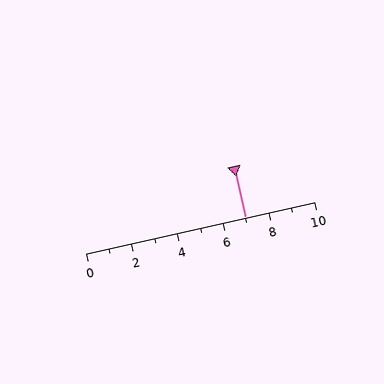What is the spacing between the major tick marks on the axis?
The major ticks are spaced 2 apart.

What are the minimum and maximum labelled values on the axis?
The axis runs from 0 to 10.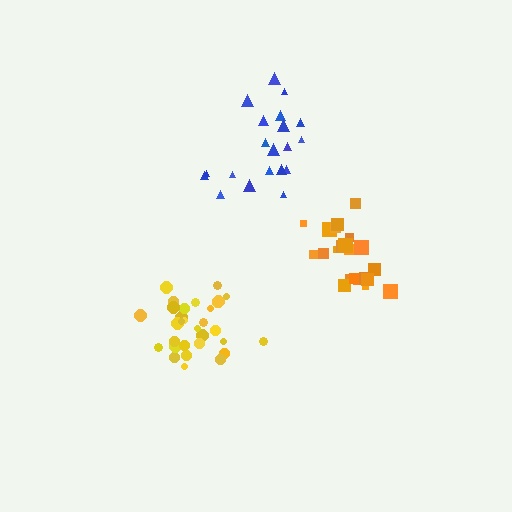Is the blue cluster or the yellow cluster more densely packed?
Yellow.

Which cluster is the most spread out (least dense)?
Blue.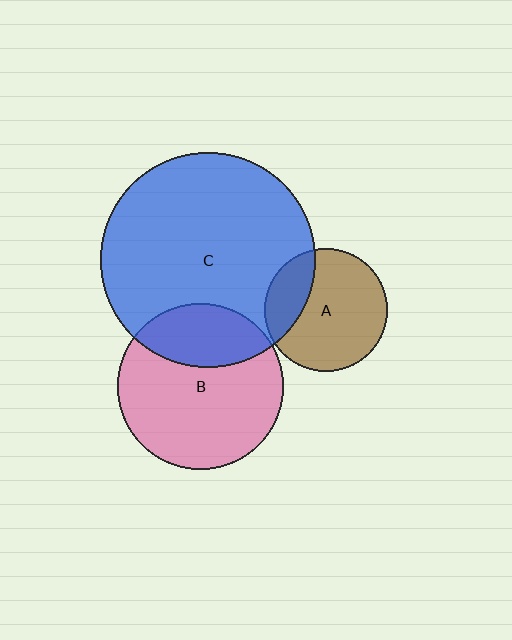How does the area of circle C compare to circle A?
Approximately 3.0 times.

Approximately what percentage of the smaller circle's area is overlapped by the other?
Approximately 25%.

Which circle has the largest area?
Circle C (blue).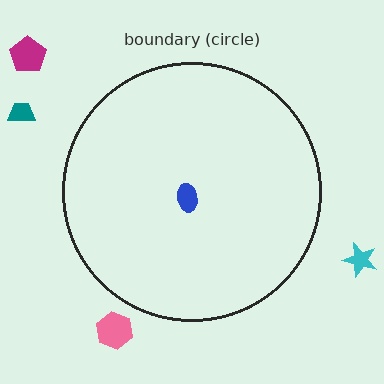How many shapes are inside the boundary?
1 inside, 4 outside.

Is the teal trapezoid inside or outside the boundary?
Outside.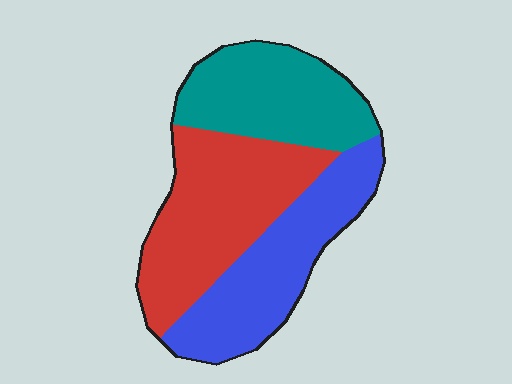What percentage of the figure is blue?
Blue takes up between a sixth and a third of the figure.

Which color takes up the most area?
Red, at roughly 40%.